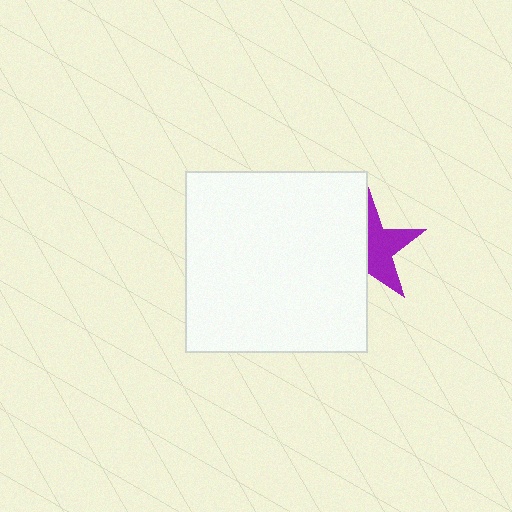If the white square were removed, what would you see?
You would see the complete purple star.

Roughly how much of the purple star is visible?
About half of it is visible (roughly 52%).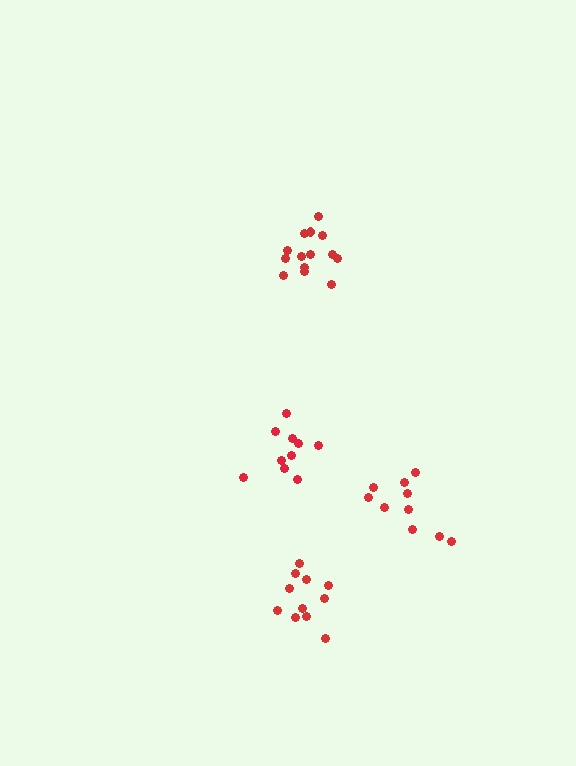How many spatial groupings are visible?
There are 4 spatial groupings.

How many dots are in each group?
Group 1: 10 dots, Group 2: 14 dots, Group 3: 10 dots, Group 4: 11 dots (45 total).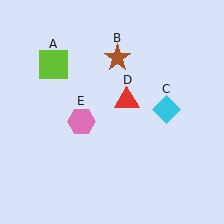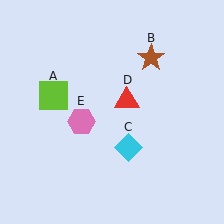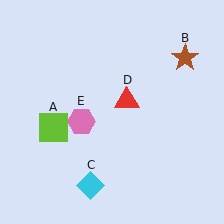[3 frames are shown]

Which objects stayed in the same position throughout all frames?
Red triangle (object D) and pink hexagon (object E) remained stationary.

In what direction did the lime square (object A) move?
The lime square (object A) moved down.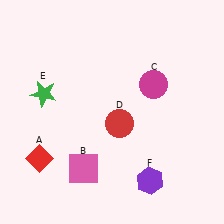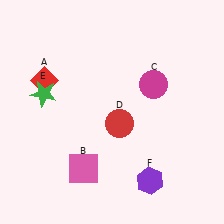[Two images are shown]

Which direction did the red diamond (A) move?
The red diamond (A) moved up.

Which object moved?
The red diamond (A) moved up.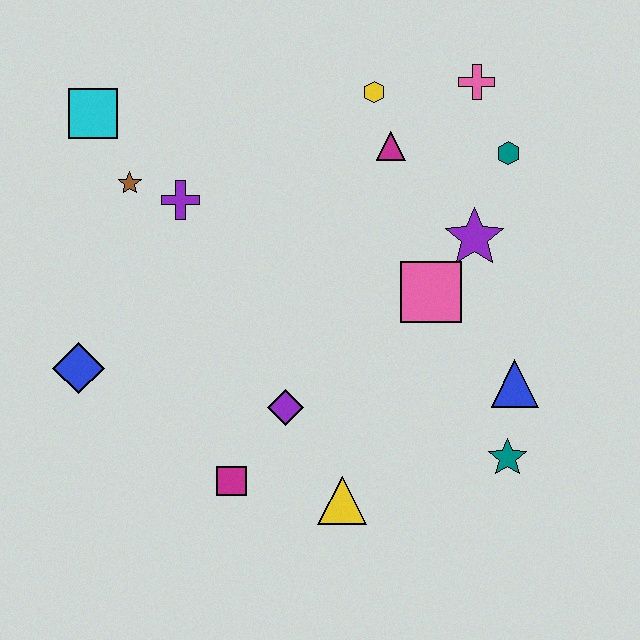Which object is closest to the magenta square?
The purple diamond is closest to the magenta square.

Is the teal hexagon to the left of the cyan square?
No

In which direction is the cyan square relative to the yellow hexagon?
The cyan square is to the left of the yellow hexagon.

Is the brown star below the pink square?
No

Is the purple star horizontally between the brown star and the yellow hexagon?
No